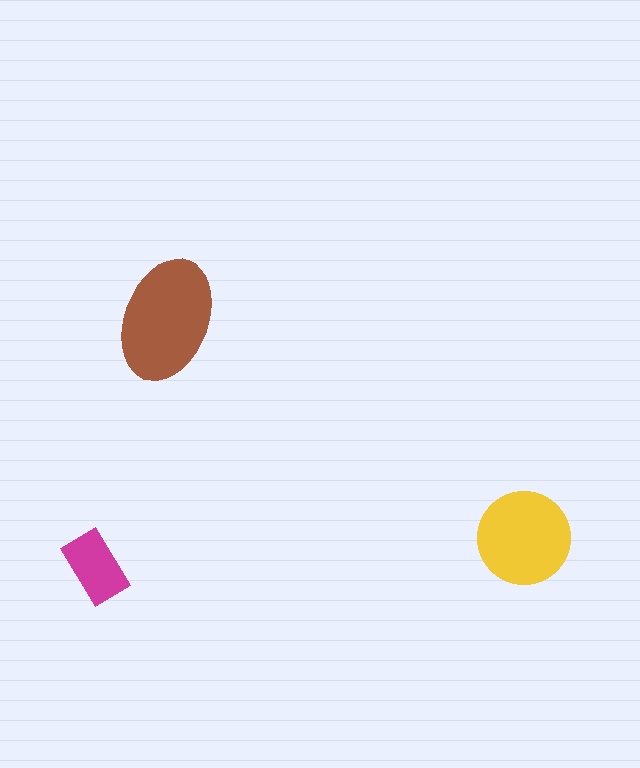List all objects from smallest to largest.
The magenta rectangle, the yellow circle, the brown ellipse.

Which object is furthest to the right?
The yellow circle is rightmost.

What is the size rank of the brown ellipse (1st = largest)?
1st.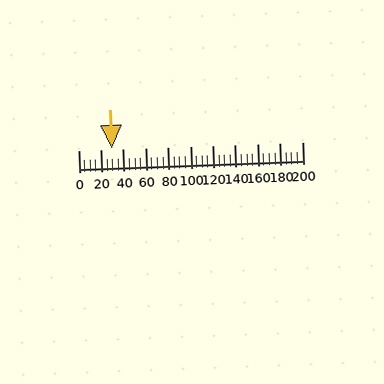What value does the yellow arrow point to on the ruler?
The yellow arrow points to approximately 30.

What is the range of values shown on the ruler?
The ruler shows values from 0 to 200.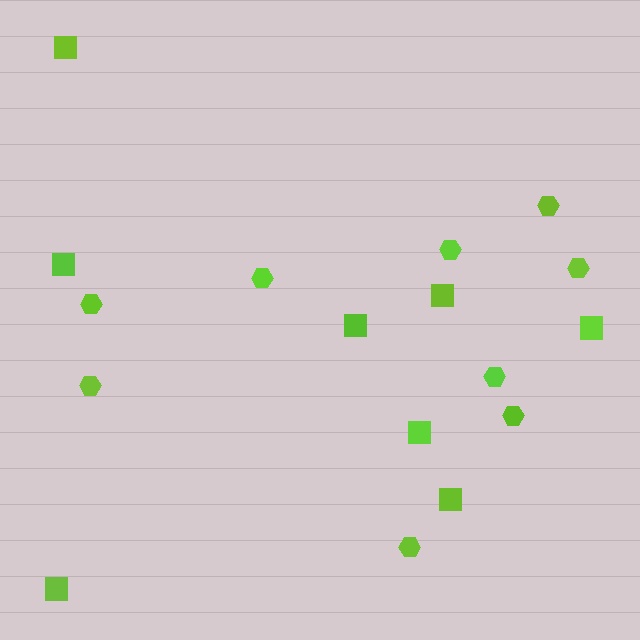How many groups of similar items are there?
There are 2 groups: one group of squares (8) and one group of hexagons (9).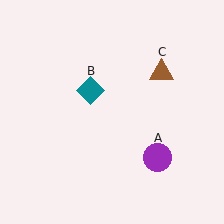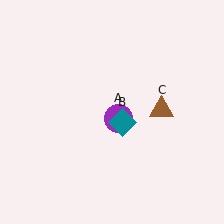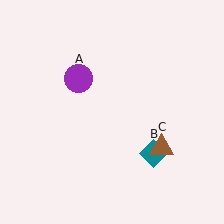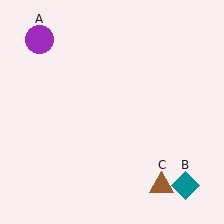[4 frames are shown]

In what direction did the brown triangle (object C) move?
The brown triangle (object C) moved down.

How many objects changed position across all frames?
3 objects changed position: purple circle (object A), teal diamond (object B), brown triangle (object C).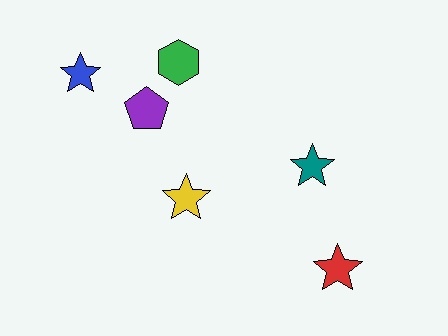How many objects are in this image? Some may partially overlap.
There are 6 objects.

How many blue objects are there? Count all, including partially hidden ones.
There is 1 blue object.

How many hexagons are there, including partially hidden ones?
There is 1 hexagon.